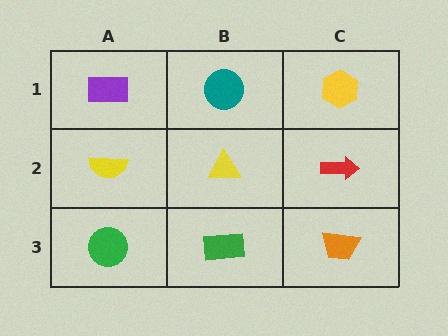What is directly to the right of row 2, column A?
A yellow triangle.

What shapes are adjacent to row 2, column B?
A teal circle (row 1, column B), a green rectangle (row 3, column B), a yellow semicircle (row 2, column A), a red arrow (row 2, column C).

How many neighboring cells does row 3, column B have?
3.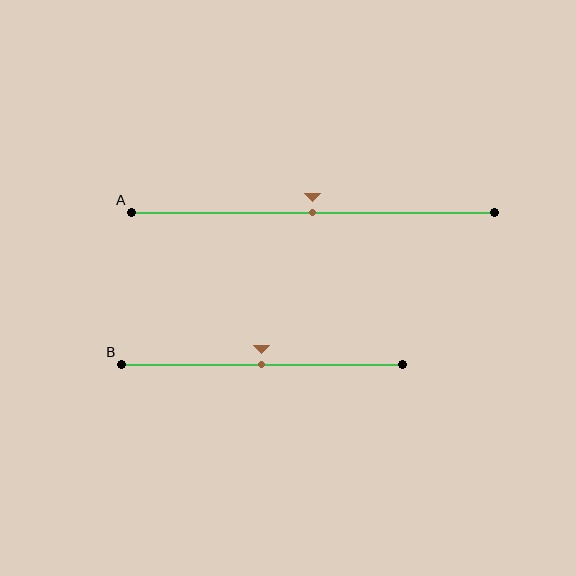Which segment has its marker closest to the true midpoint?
Segment A has its marker closest to the true midpoint.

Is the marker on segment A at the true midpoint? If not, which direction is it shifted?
Yes, the marker on segment A is at the true midpoint.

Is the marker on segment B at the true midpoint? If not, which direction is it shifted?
Yes, the marker on segment B is at the true midpoint.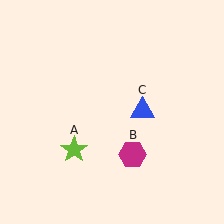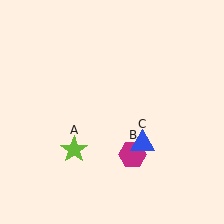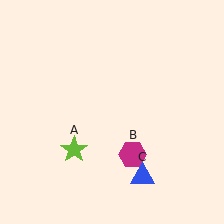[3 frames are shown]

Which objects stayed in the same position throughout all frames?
Lime star (object A) and magenta hexagon (object B) remained stationary.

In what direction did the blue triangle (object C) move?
The blue triangle (object C) moved down.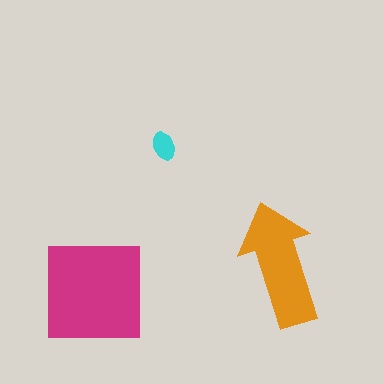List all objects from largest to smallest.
The magenta square, the orange arrow, the cyan ellipse.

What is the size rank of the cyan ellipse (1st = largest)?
3rd.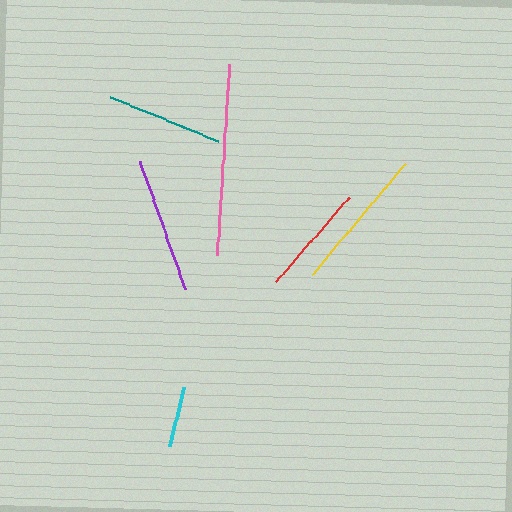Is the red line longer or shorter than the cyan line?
The red line is longer than the cyan line.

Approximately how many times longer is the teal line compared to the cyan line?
The teal line is approximately 1.9 times the length of the cyan line.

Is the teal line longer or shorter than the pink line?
The pink line is longer than the teal line.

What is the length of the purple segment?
The purple segment is approximately 136 pixels long.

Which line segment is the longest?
The pink line is the longest at approximately 191 pixels.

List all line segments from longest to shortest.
From longest to shortest: pink, yellow, purple, teal, red, cyan.